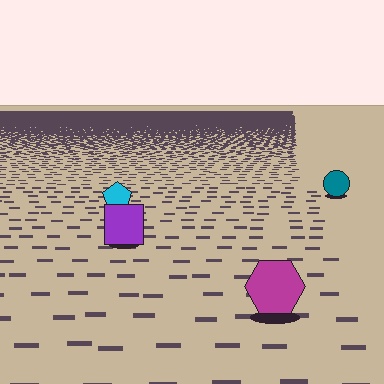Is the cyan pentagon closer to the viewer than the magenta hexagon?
No. The magenta hexagon is closer — you can tell from the texture gradient: the ground texture is coarser near it.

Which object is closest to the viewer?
The magenta hexagon is closest. The texture marks near it are larger and more spread out.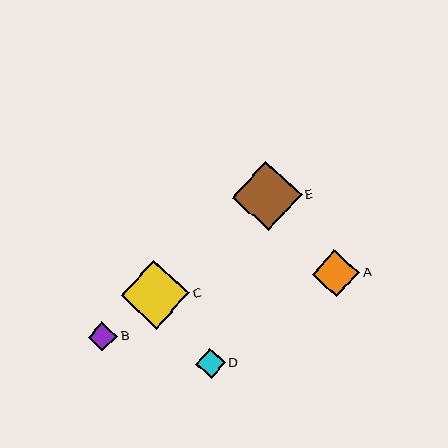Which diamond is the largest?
Diamond E is the largest with a size of approximately 70 pixels.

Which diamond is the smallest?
Diamond B is the smallest with a size of approximately 29 pixels.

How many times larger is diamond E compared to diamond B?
Diamond E is approximately 2.4 times the size of diamond B.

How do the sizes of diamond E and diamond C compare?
Diamond E and diamond C are approximately the same size.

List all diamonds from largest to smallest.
From largest to smallest: E, C, A, D, B.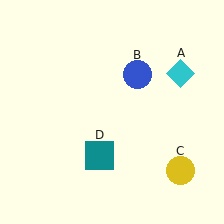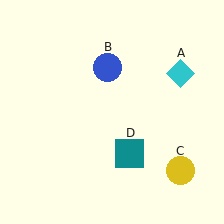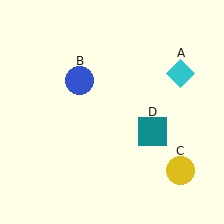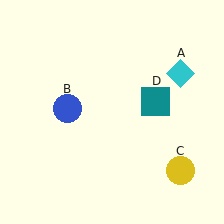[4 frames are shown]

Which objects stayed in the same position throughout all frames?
Cyan diamond (object A) and yellow circle (object C) remained stationary.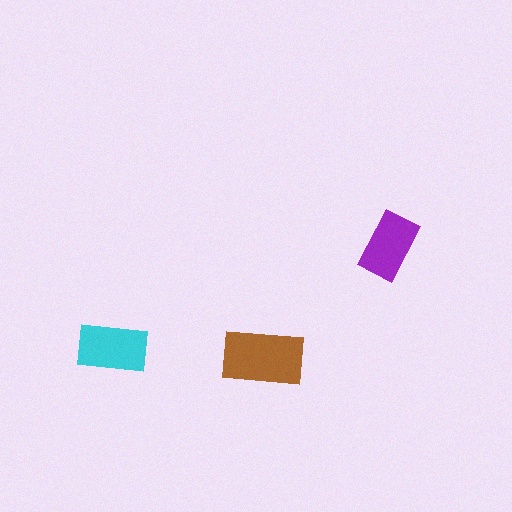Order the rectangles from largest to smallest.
the brown one, the cyan one, the purple one.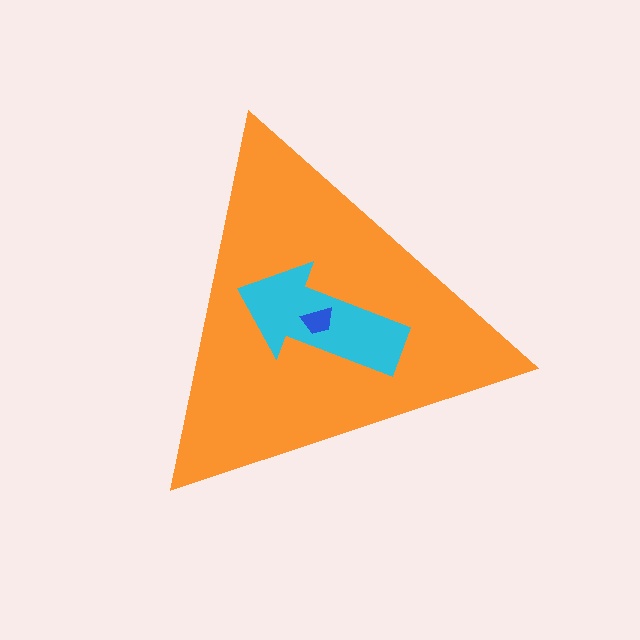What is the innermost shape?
The blue trapezoid.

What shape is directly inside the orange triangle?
The cyan arrow.